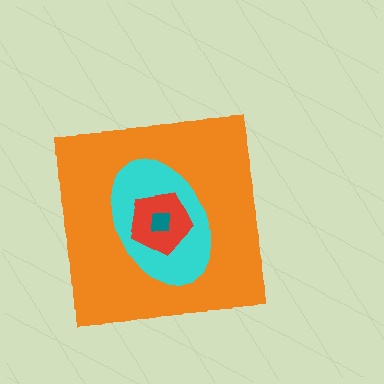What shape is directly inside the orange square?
The cyan ellipse.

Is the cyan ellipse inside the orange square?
Yes.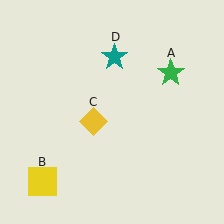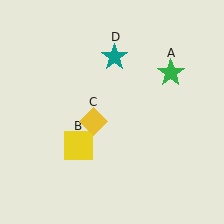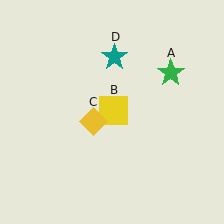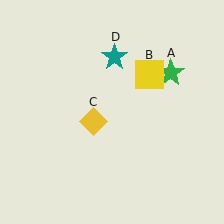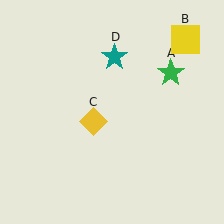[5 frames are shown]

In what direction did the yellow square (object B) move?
The yellow square (object B) moved up and to the right.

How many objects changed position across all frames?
1 object changed position: yellow square (object B).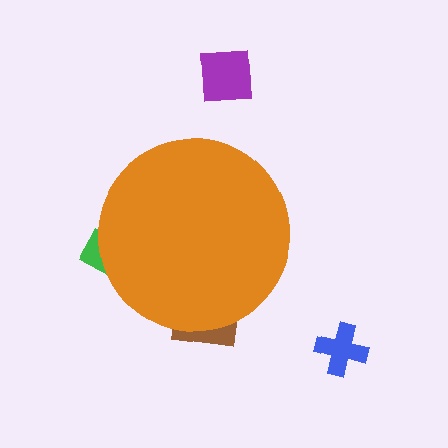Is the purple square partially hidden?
No, the purple square is fully visible.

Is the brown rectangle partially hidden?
Yes, the brown rectangle is partially hidden behind the orange circle.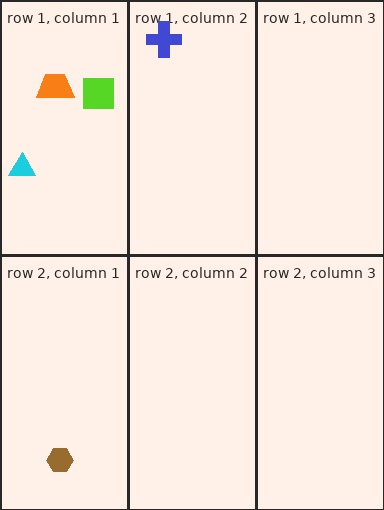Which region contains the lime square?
The row 1, column 1 region.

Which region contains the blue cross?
The row 1, column 2 region.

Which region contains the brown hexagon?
The row 2, column 1 region.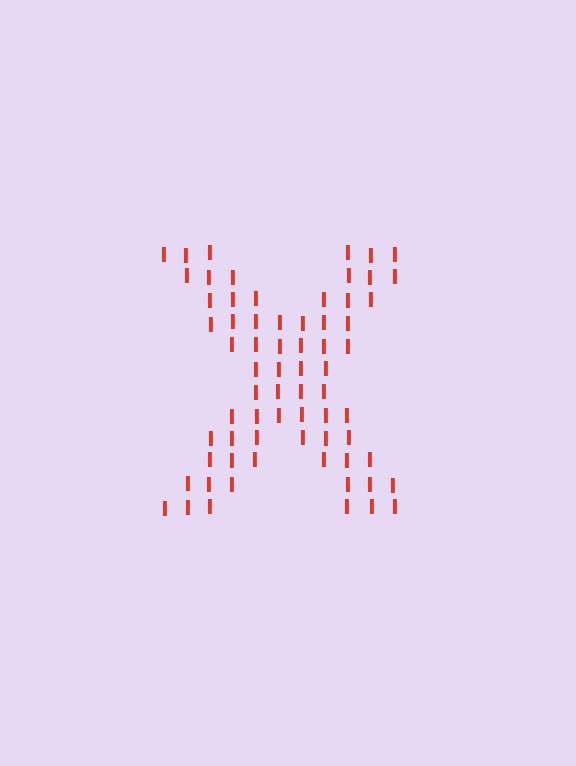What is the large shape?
The large shape is the letter X.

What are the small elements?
The small elements are letter I's.